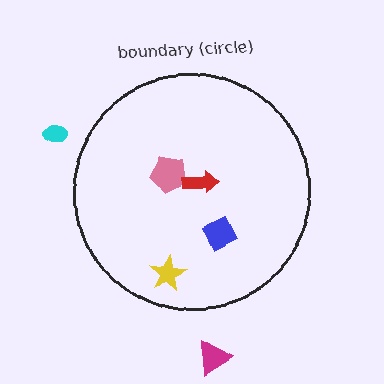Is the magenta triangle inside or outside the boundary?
Outside.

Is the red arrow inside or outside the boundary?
Inside.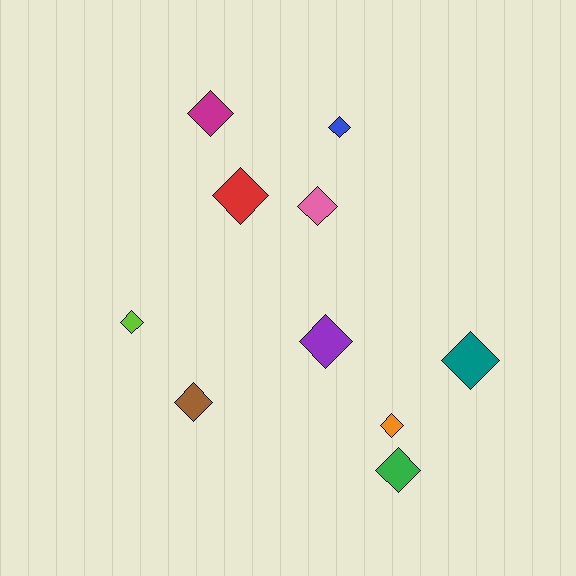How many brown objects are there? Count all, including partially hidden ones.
There is 1 brown object.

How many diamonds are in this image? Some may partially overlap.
There are 10 diamonds.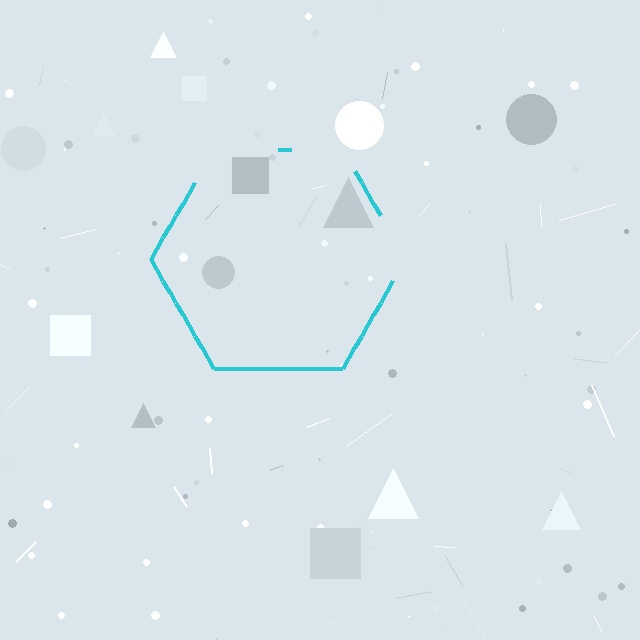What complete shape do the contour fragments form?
The contour fragments form a hexagon.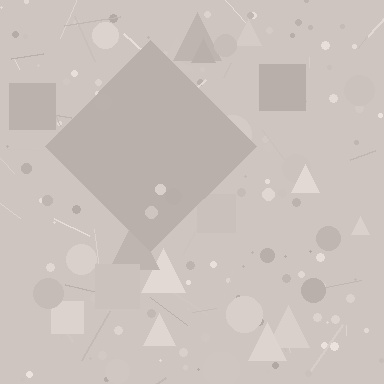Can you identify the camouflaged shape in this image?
The camouflaged shape is a diamond.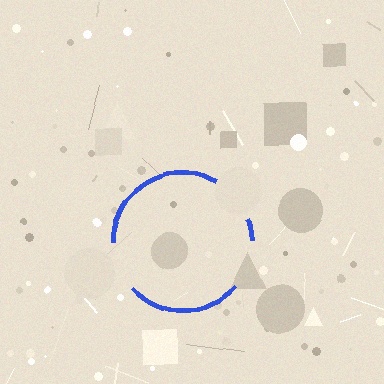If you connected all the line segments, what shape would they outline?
They would outline a circle.